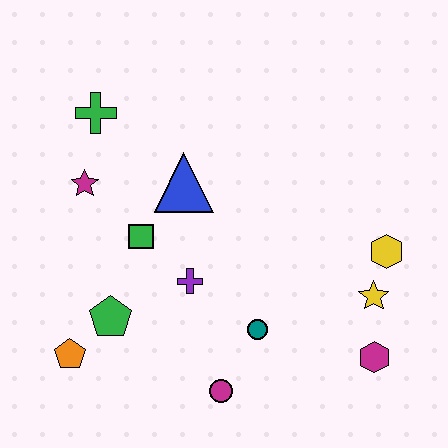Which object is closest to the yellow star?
The yellow hexagon is closest to the yellow star.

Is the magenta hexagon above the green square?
No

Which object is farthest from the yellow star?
The green cross is farthest from the yellow star.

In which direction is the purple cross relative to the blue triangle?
The purple cross is below the blue triangle.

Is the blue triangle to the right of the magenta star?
Yes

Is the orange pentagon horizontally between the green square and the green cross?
No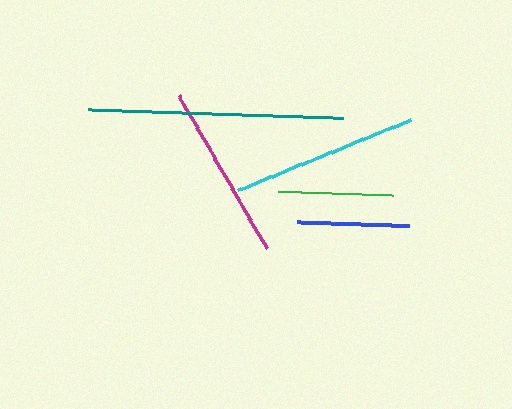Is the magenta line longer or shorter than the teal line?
The teal line is longer than the magenta line.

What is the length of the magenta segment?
The magenta segment is approximately 176 pixels long.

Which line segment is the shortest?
The blue line is the shortest at approximately 112 pixels.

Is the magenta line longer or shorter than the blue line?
The magenta line is longer than the blue line.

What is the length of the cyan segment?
The cyan segment is approximately 186 pixels long.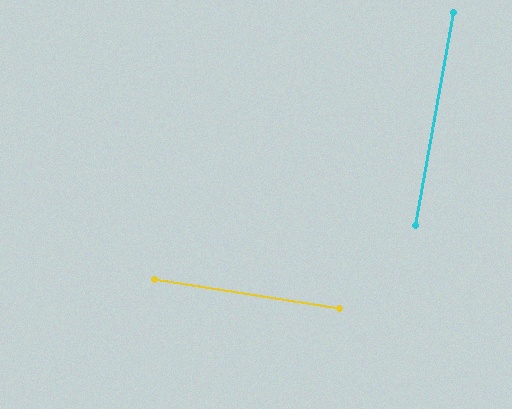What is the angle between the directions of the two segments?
Approximately 89 degrees.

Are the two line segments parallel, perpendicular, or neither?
Perpendicular — they meet at approximately 89°.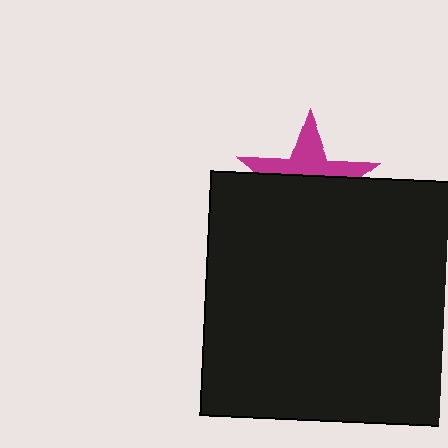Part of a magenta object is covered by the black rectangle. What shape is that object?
It is a star.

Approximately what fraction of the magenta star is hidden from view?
Roughly 57% of the magenta star is hidden behind the black rectangle.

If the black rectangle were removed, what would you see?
You would see the complete magenta star.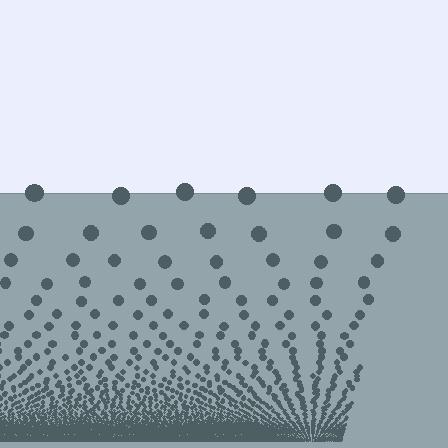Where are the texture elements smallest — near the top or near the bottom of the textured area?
Near the bottom.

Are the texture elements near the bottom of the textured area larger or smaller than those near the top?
Smaller. The gradient is inverted — elements near the bottom are smaller and denser.